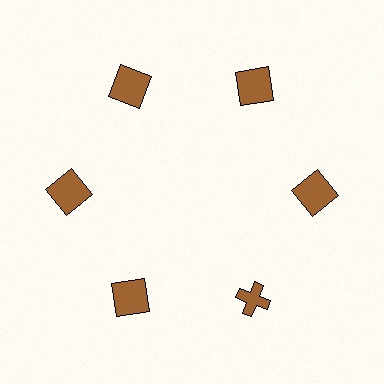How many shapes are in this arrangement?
There are 6 shapes arranged in a ring pattern.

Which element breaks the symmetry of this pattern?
The brown cross at roughly the 5 o'clock position breaks the symmetry. All other shapes are brown squares.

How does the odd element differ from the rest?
It has a different shape: cross instead of square.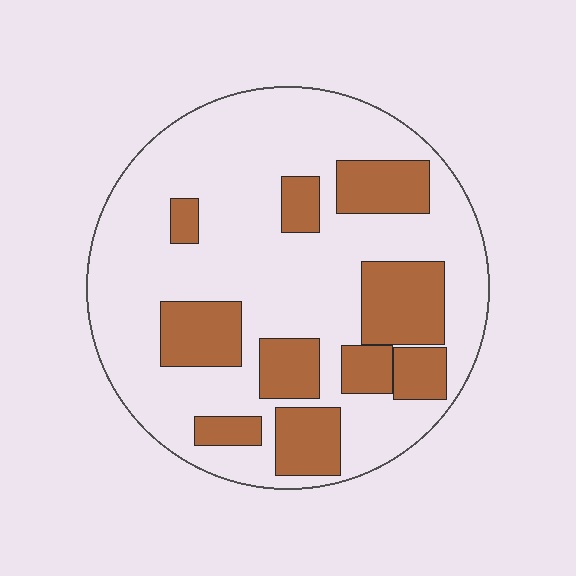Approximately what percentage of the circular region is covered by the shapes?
Approximately 30%.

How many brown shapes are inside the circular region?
10.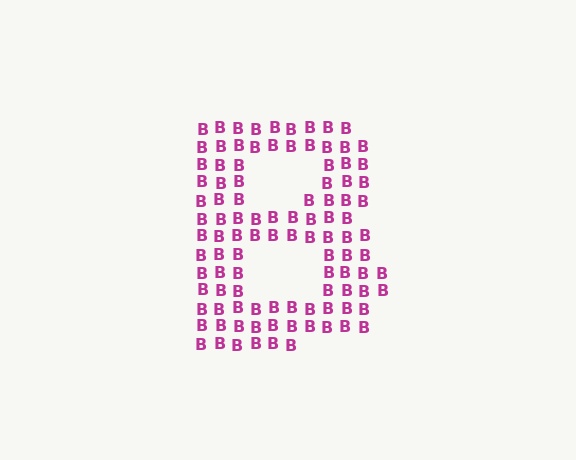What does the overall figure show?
The overall figure shows the letter B.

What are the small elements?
The small elements are letter B's.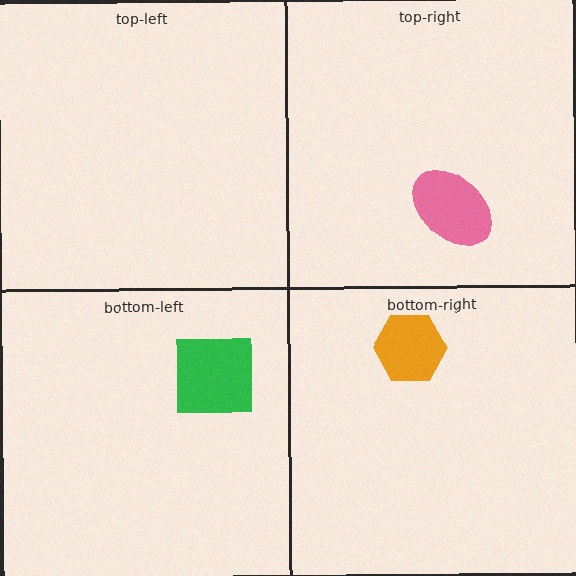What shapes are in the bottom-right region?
The orange hexagon.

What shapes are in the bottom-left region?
The green square.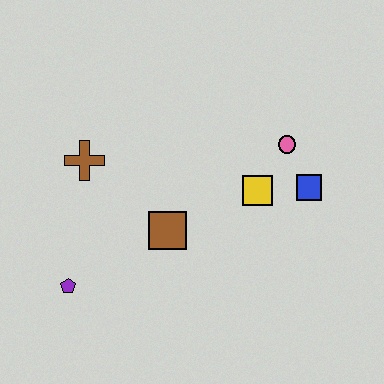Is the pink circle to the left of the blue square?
Yes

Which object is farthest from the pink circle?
The purple pentagon is farthest from the pink circle.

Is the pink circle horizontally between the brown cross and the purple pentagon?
No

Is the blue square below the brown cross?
Yes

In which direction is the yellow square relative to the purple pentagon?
The yellow square is to the right of the purple pentagon.